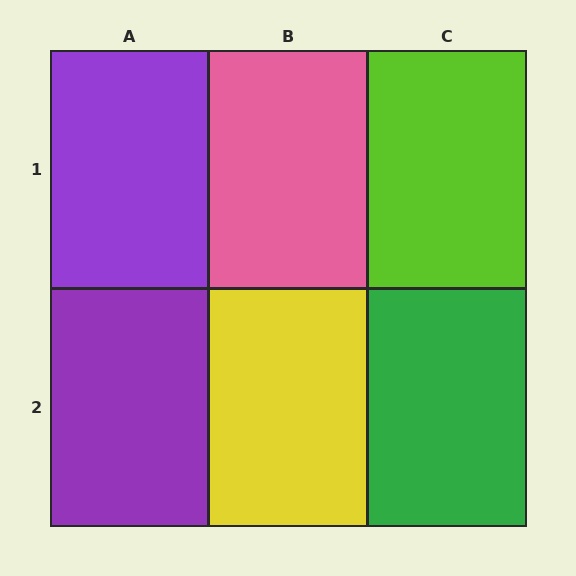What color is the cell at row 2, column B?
Yellow.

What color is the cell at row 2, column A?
Purple.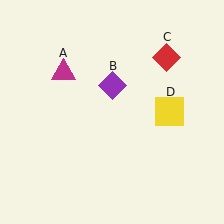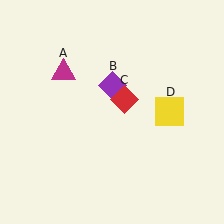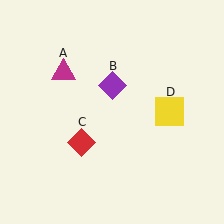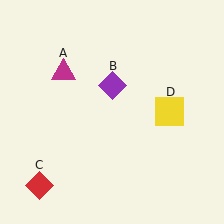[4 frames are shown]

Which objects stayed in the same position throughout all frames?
Magenta triangle (object A) and purple diamond (object B) and yellow square (object D) remained stationary.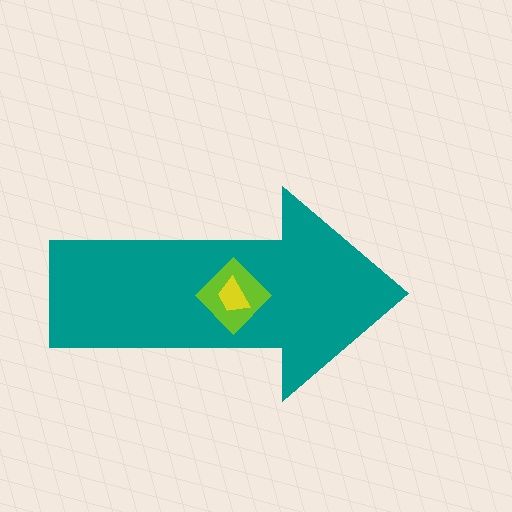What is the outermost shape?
The teal arrow.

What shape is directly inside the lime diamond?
The yellow trapezoid.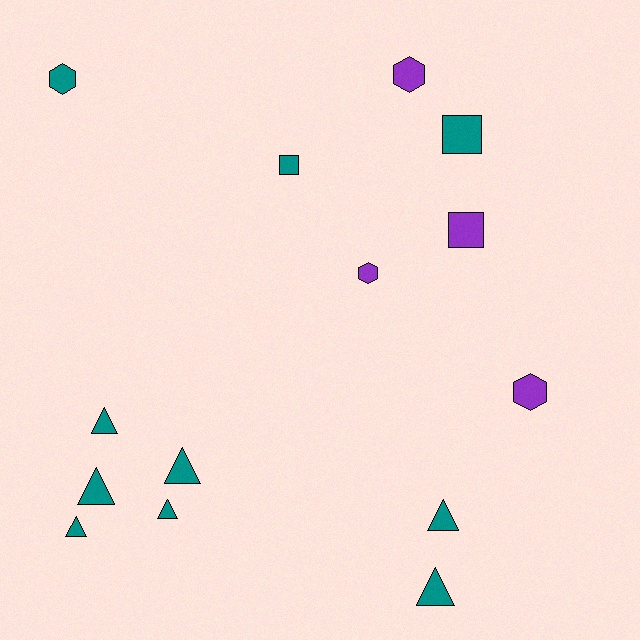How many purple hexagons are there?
There are 3 purple hexagons.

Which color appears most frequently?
Teal, with 10 objects.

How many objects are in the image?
There are 14 objects.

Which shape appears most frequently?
Triangle, with 7 objects.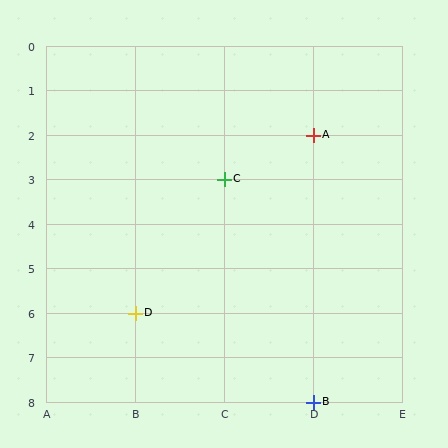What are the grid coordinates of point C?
Point C is at grid coordinates (C, 3).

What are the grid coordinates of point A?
Point A is at grid coordinates (D, 2).